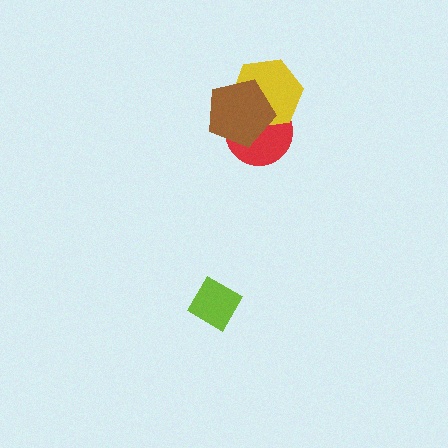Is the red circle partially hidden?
Yes, it is partially covered by another shape.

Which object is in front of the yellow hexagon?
The brown pentagon is in front of the yellow hexagon.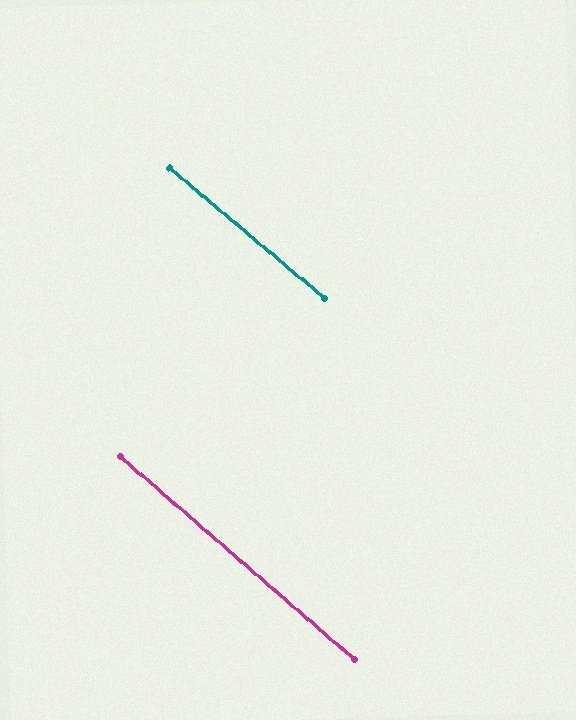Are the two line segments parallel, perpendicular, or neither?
Parallel — their directions differ by only 0.8°.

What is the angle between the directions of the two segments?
Approximately 1 degree.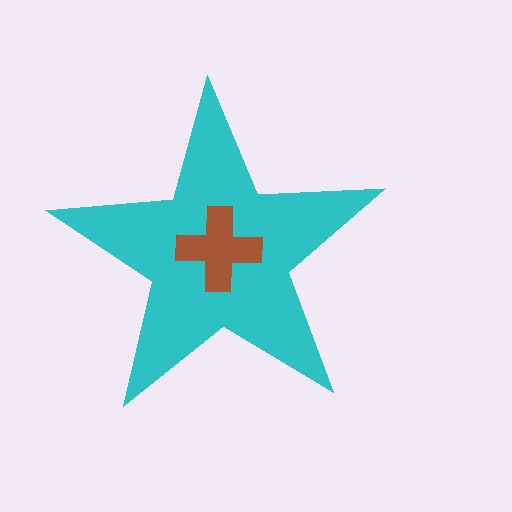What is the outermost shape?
The cyan star.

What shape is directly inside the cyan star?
The brown cross.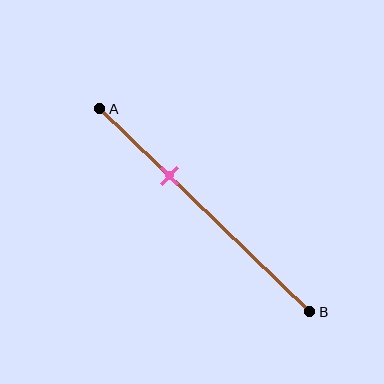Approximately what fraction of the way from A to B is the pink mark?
The pink mark is approximately 35% of the way from A to B.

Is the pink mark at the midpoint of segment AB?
No, the mark is at about 35% from A, not at the 50% midpoint.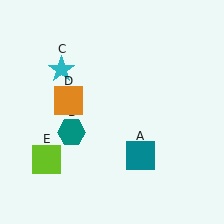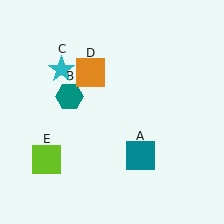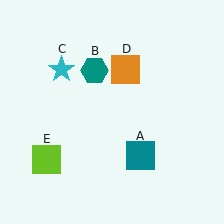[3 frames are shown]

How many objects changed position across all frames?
2 objects changed position: teal hexagon (object B), orange square (object D).